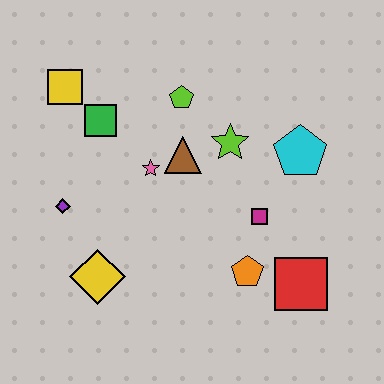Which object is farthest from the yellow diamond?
The cyan pentagon is farthest from the yellow diamond.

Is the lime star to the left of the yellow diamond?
No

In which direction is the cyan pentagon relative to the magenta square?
The cyan pentagon is above the magenta square.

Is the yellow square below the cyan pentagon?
No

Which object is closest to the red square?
The orange pentagon is closest to the red square.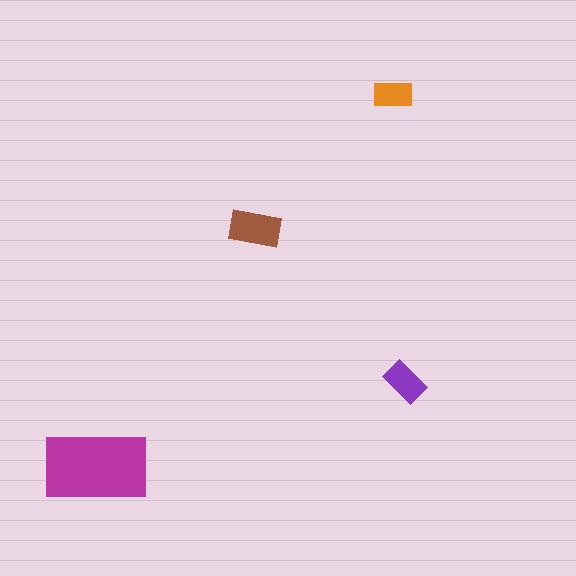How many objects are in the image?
There are 4 objects in the image.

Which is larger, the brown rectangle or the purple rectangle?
The brown one.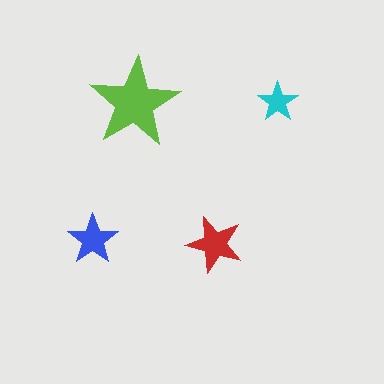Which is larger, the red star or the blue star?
The red one.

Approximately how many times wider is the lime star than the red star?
About 1.5 times wider.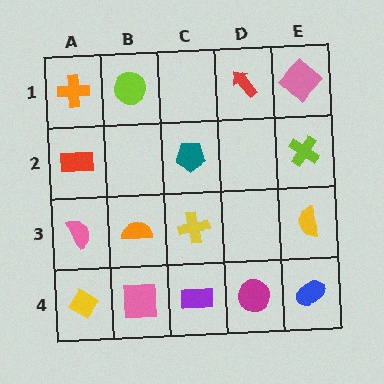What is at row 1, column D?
A red arrow.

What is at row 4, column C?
A purple rectangle.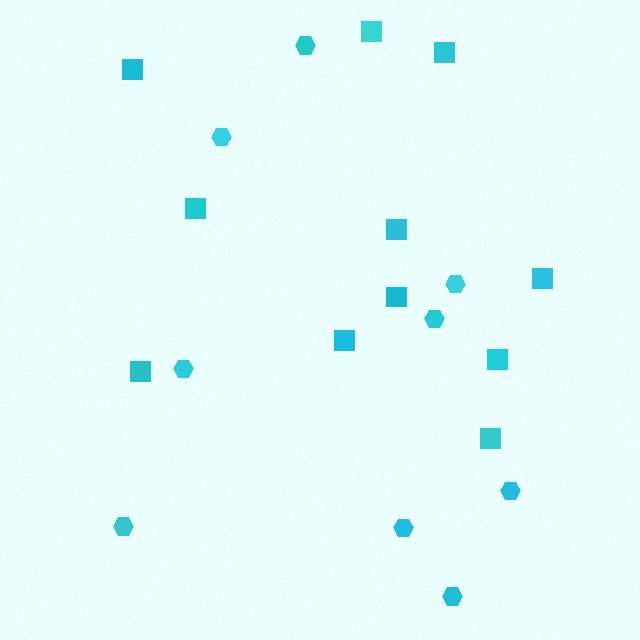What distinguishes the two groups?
There are 2 groups: one group of hexagons (9) and one group of squares (11).